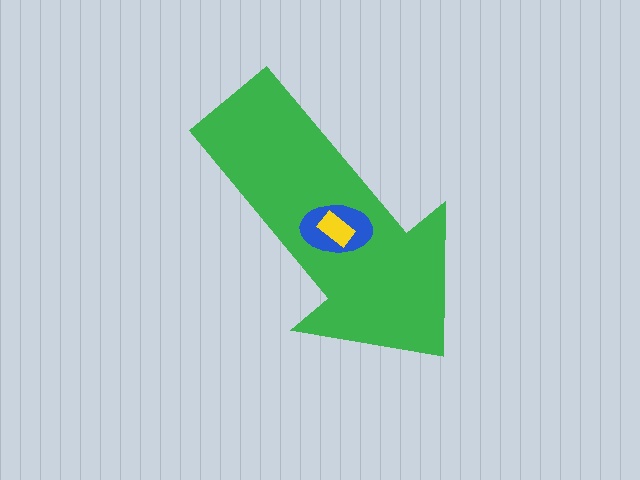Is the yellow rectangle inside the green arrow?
Yes.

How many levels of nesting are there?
3.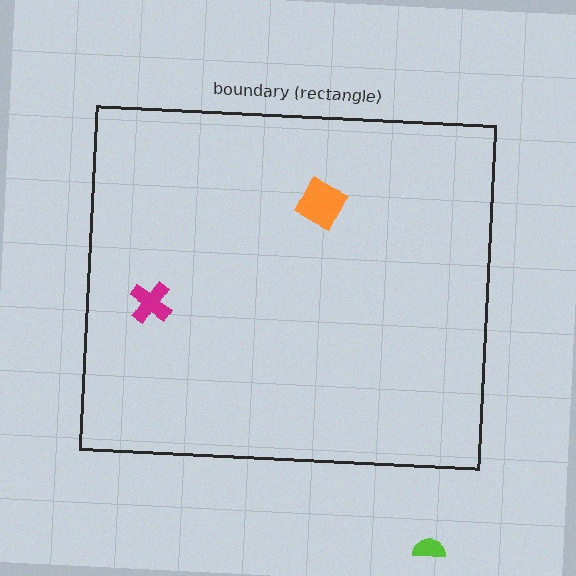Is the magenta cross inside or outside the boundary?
Inside.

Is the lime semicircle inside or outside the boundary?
Outside.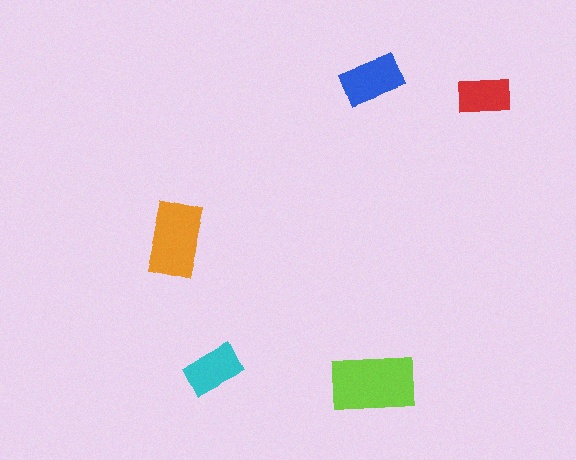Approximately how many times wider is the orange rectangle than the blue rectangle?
About 1.5 times wider.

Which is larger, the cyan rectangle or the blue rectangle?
The blue one.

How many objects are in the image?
There are 5 objects in the image.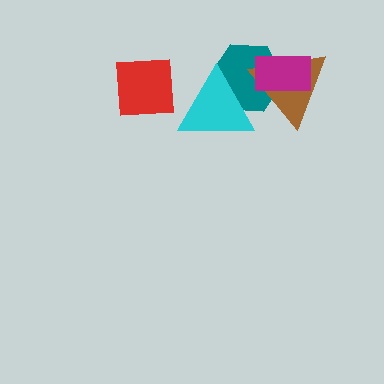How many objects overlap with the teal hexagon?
3 objects overlap with the teal hexagon.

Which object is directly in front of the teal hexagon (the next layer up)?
The brown triangle is directly in front of the teal hexagon.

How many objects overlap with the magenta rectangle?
2 objects overlap with the magenta rectangle.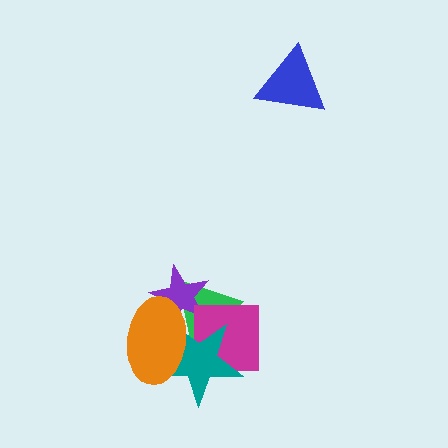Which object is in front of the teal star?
The orange ellipse is in front of the teal star.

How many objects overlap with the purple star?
3 objects overlap with the purple star.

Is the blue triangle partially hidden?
No, no other shape covers it.